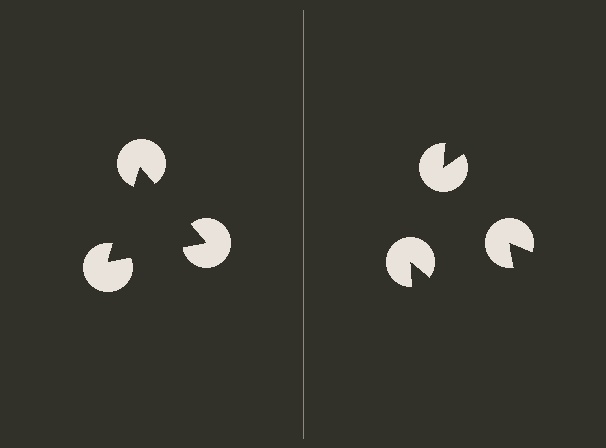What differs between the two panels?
The pac-man discs are positioned identically on both sides; only the wedge orientations differ. On the left they align to a triangle; on the right they are misaligned.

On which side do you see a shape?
An illusory triangle appears on the left side. On the right side the wedge cuts are rotated, so no coherent shape forms.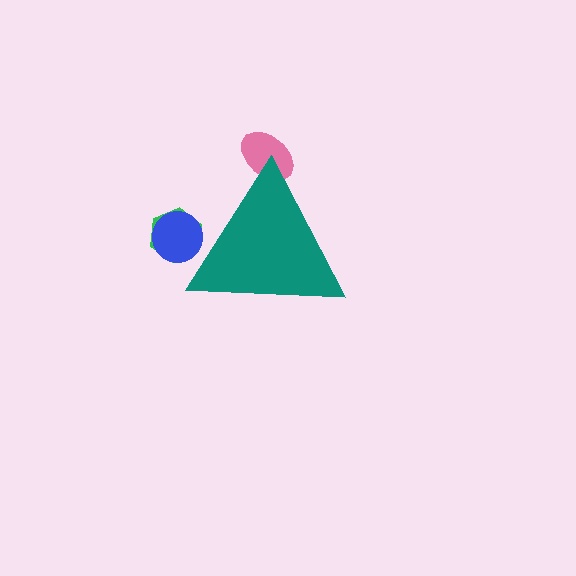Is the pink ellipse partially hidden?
Yes, the pink ellipse is partially hidden behind the teal triangle.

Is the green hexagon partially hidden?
Yes, the green hexagon is partially hidden behind the teal triangle.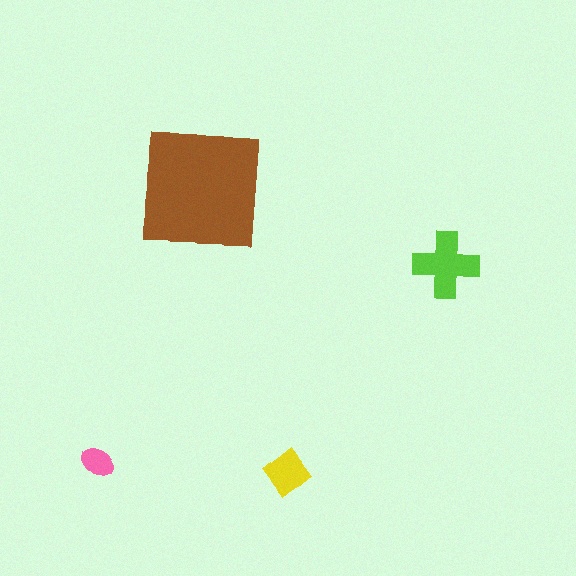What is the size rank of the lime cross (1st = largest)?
2nd.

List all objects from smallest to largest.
The pink ellipse, the yellow diamond, the lime cross, the brown square.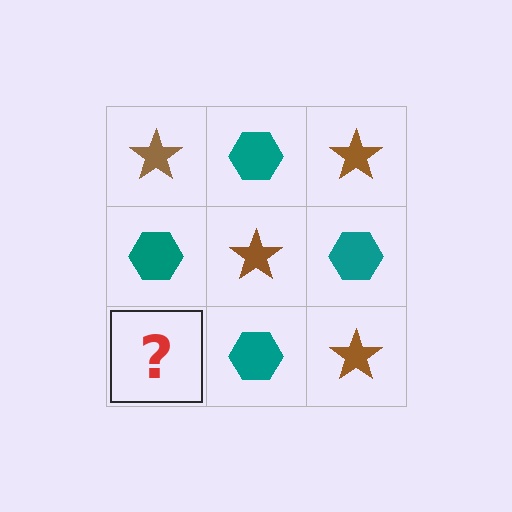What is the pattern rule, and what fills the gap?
The rule is that it alternates brown star and teal hexagon in a checkerboard pattern. The gap should be filled with a brown star.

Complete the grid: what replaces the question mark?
The question mark should be replaced with a brown star.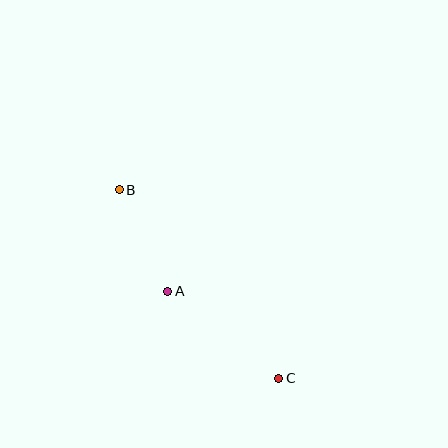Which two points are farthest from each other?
Points B and C are farthest from each other.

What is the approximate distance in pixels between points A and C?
The distance between A and C is approximately 141 pixels.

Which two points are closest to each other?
Points A and B are closest to each other.